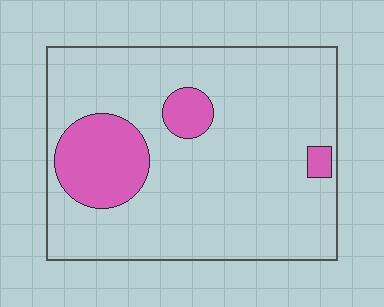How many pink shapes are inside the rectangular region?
3.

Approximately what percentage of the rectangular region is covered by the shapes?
Approximately 15%.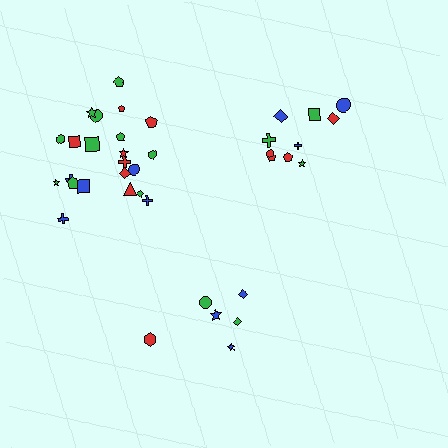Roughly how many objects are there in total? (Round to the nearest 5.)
Roughly 40 objects in total.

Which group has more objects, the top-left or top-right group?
The top-left group.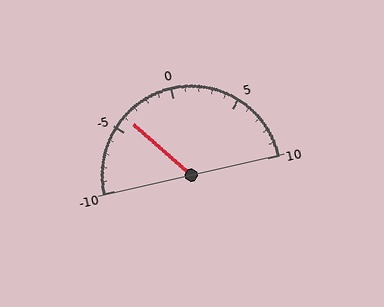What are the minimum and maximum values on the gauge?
The gauge ranges from -10 to 10.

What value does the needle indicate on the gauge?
The needle indicates approximately -4.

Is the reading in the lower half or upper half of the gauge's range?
The reading is in the lower half of the range (-10 to 10).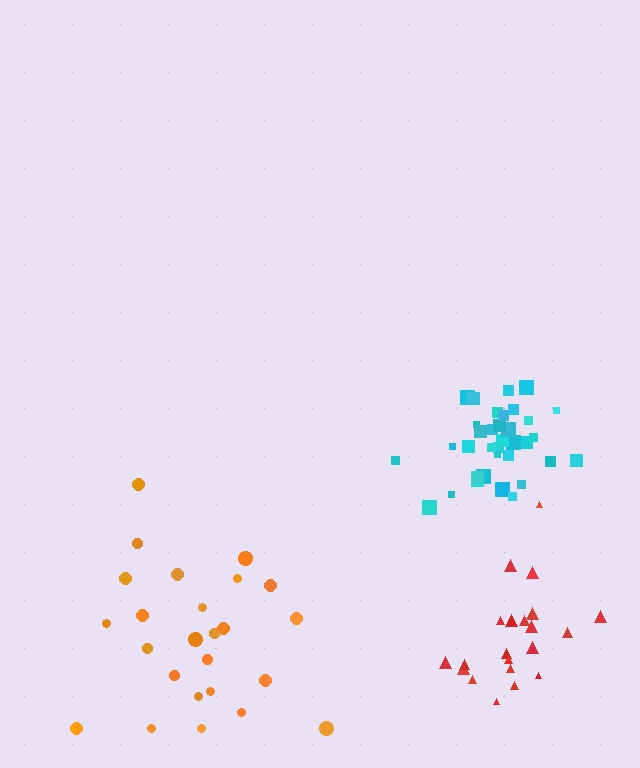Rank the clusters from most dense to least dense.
cyan, red, orange.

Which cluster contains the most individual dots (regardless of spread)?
Cyan (35).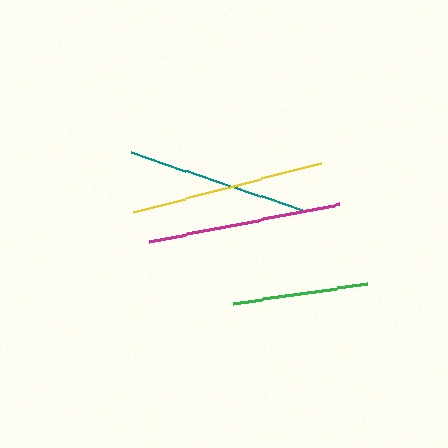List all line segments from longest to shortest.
From longest to shortest: yellow, magenta, teal, green.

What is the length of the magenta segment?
The magenta segment is approximately 193 pixels long.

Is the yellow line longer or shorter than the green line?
The yellow line is longer than the green line.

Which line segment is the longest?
The yellow line is the longest at approximately 194 pixels.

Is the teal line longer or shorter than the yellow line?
The yellow line is longer than the teal line.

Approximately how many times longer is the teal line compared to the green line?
The teal line is approximately 1.3 times the length of the green line.